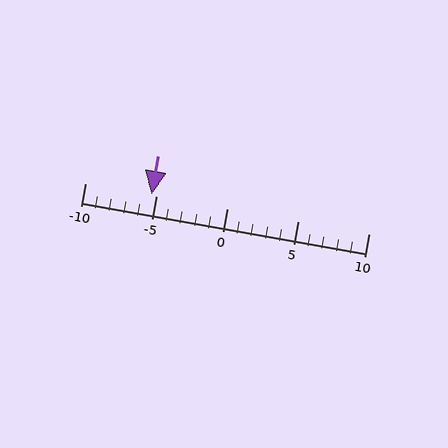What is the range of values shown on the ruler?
The ruler shows values from -10 to 10.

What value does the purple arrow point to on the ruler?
The purple arrow points to approximately -5.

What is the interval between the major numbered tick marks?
The major tick marks are spaced 5 units apart.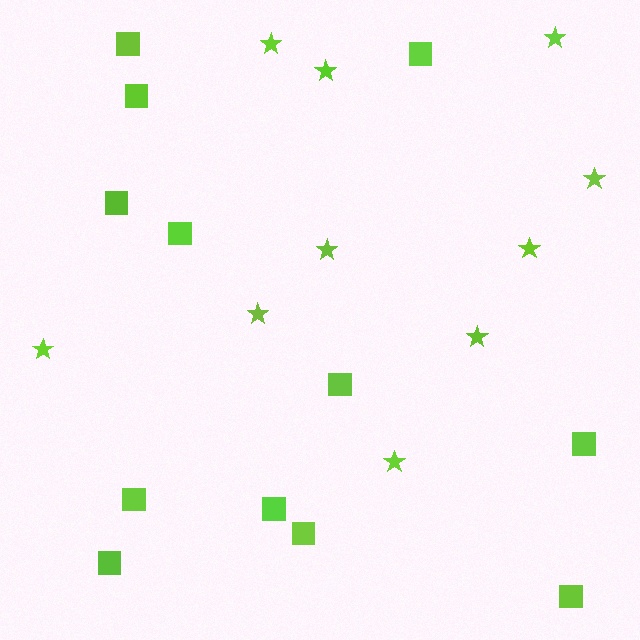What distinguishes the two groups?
There are 2 groups: one group of stars (10) and one group of squares (12).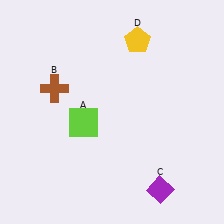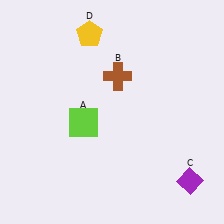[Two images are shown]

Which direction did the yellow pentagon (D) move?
The yellow pentagon (D) moved left.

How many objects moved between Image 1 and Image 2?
3 objects moved between the two images.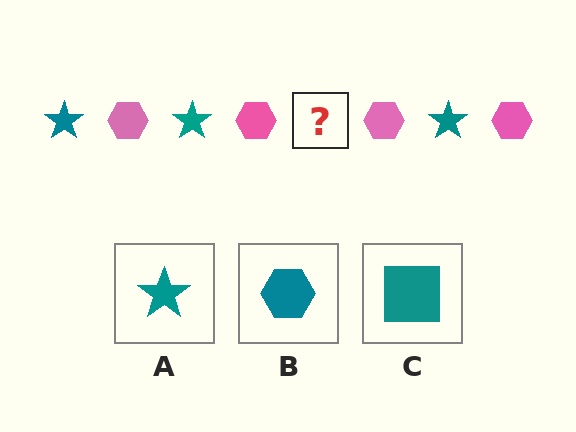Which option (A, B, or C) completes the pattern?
A.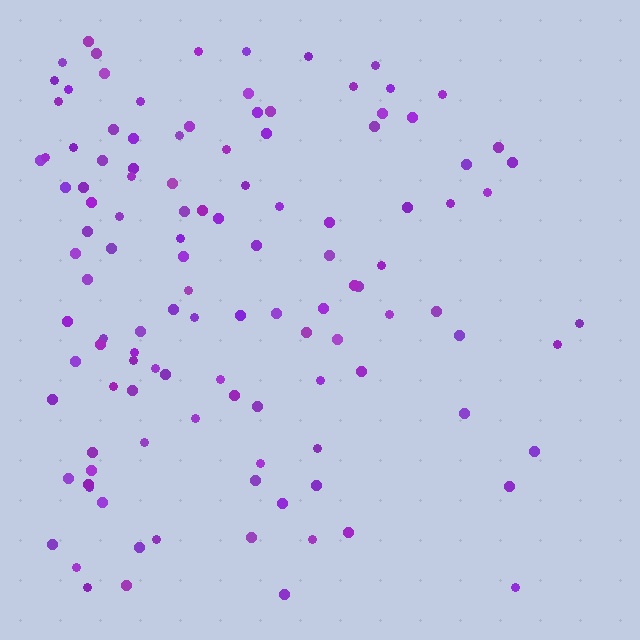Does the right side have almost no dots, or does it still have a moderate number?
Still a moderate number, just noticeably fewer than the left.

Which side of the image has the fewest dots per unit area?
The right.